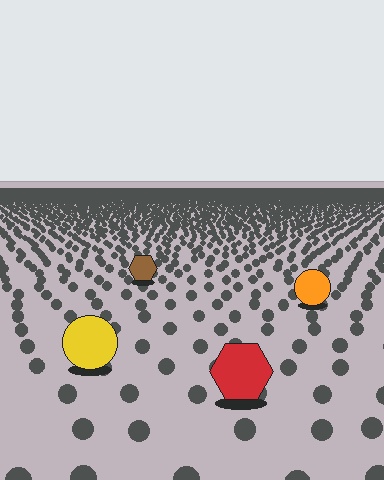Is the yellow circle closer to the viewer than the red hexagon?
No. The red hexagon is closer — you can tell from the texture gradient: the ground texture is coarser near it.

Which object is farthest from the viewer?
The brown hexagon is farthest from the viewer. It appears smaller and the ground texture around it is denser.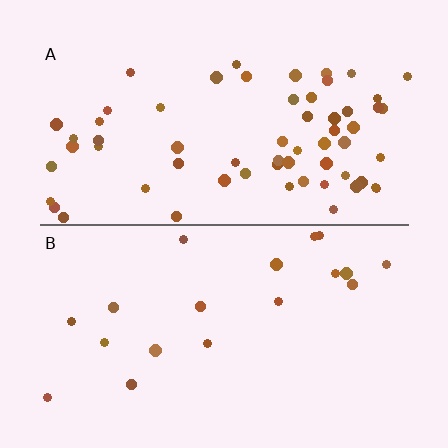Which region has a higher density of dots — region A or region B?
A (the top).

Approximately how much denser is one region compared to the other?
Approximately 3.3× — region A over region B.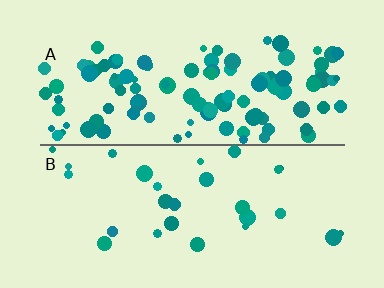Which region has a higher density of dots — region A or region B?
A (the top).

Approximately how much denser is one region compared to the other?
Approximately 3.7× — region A over region B.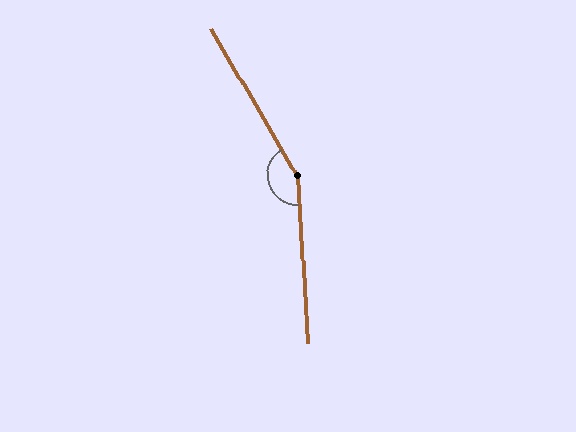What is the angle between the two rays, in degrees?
Approximately 153 degrees.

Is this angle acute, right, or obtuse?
It is obtuse.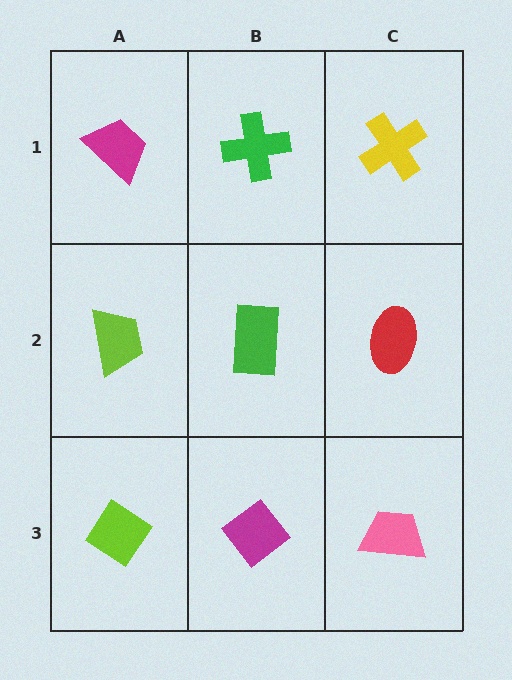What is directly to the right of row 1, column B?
A yellow cross.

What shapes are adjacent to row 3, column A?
A lime trapezoid (row 2, column A), a magenta diamond (row 3, column B).